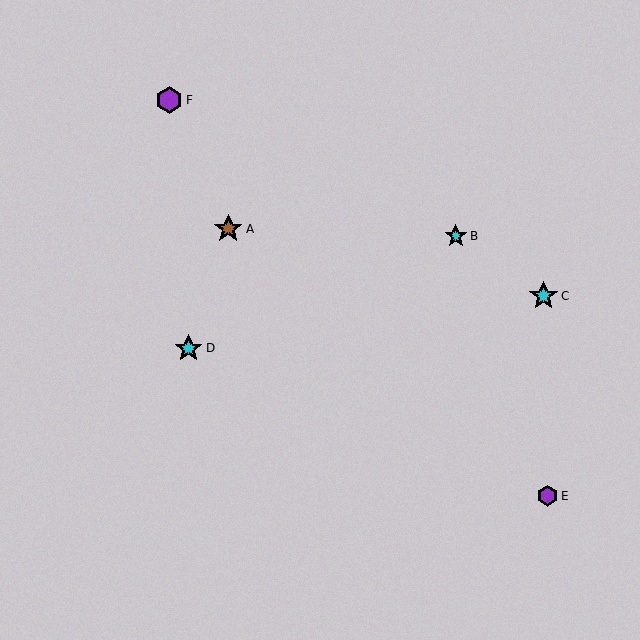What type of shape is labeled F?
Shape F is a purple hexagon.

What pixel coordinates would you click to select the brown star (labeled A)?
Click at (228, 228) to select the brown star A.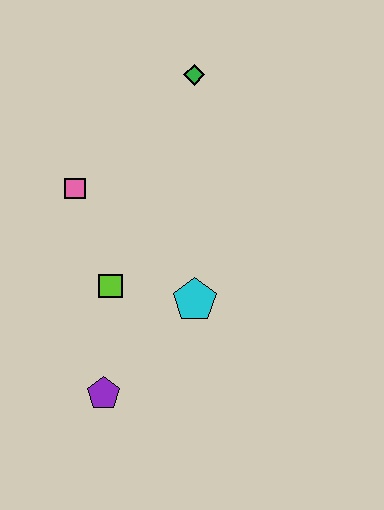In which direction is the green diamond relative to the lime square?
The green diamond is above the lime square.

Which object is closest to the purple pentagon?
The lime square is closest to the purple pentagon.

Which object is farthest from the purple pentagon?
The green diamond is farthest from the purple pentagon.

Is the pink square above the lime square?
Yes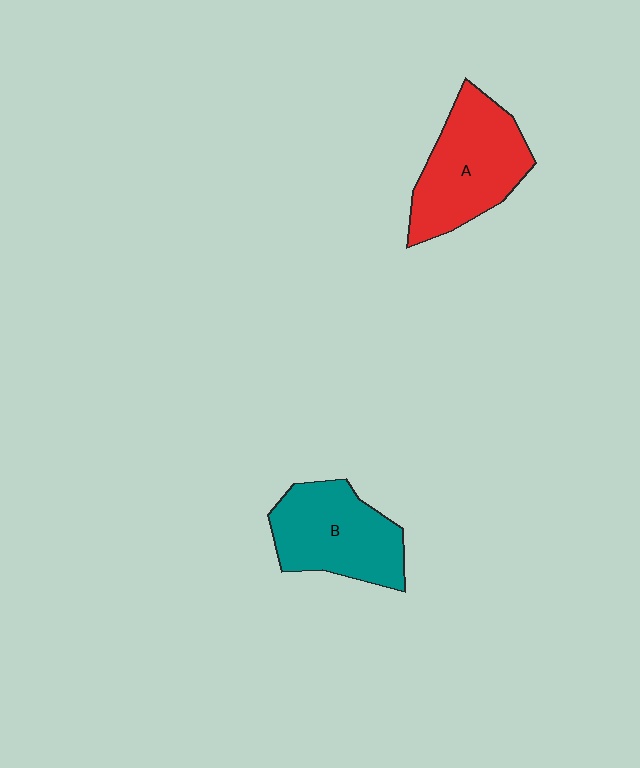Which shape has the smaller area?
Shape B (teal).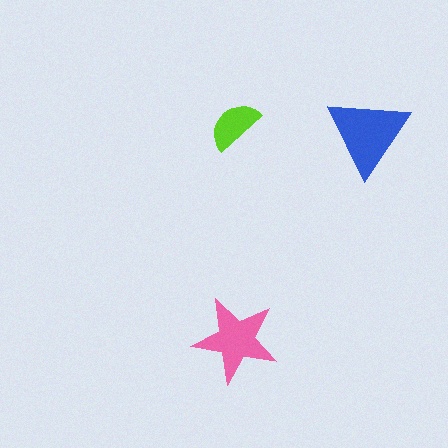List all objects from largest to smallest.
The blue triangle, the pink star, the lime semicircle.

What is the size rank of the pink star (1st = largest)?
2nd.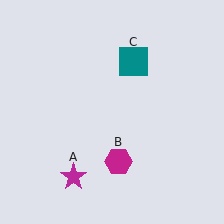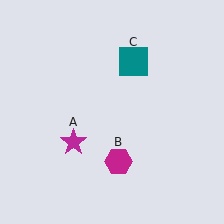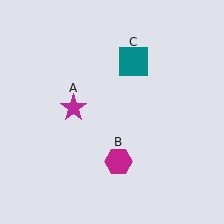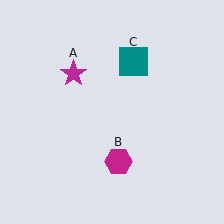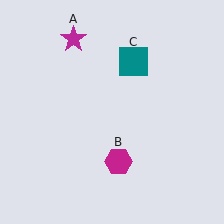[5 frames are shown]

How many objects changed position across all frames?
1 object changed position: magenta star (object A).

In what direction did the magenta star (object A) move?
The magenta star (object A) moved up.